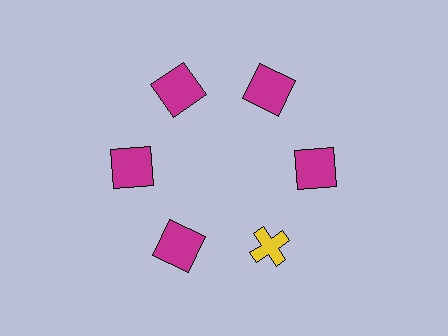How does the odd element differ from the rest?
It differs in both color (yellow instead of magenta) and shape (cross instead of square).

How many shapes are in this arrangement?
There are 6 shapes arranged in a ring pattern.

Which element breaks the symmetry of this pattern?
The yellow cross at roughly the 5 o'clock position breaks the symmetry. All other shapes are magenta squares.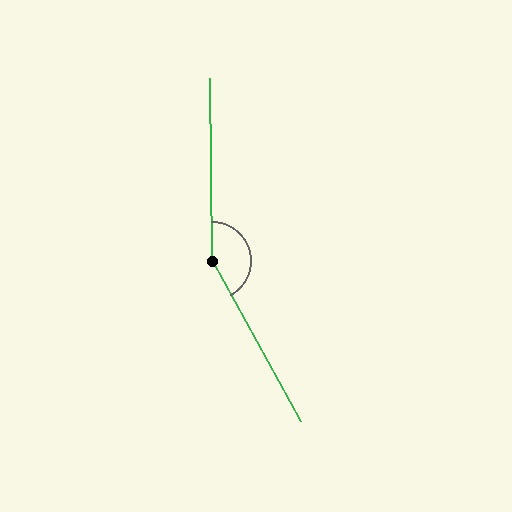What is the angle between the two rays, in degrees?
Approximately 152 degrees.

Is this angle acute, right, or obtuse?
It is obtuse.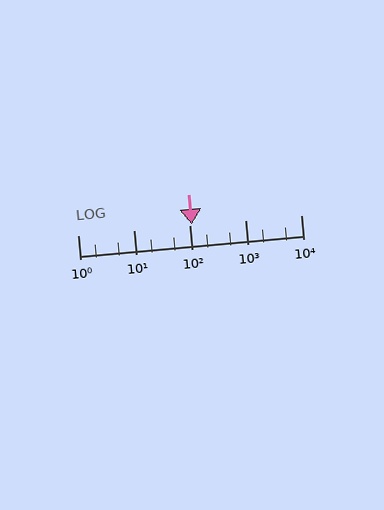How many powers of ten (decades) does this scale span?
The scale spans 4 decades, from 1 to 10000.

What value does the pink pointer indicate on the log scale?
The pointer indicates approximately 110.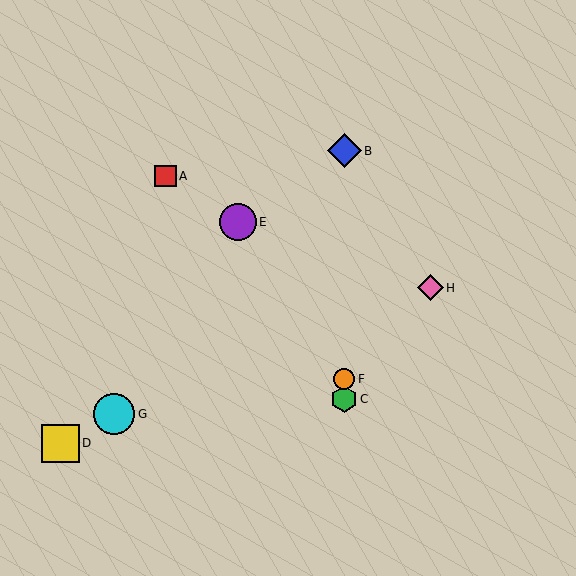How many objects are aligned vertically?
3 objects (B, C, F) are aligned vertically.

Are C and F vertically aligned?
Yes, both are at x≈344.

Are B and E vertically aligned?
No, B is at x≈344 and E is at x≈238.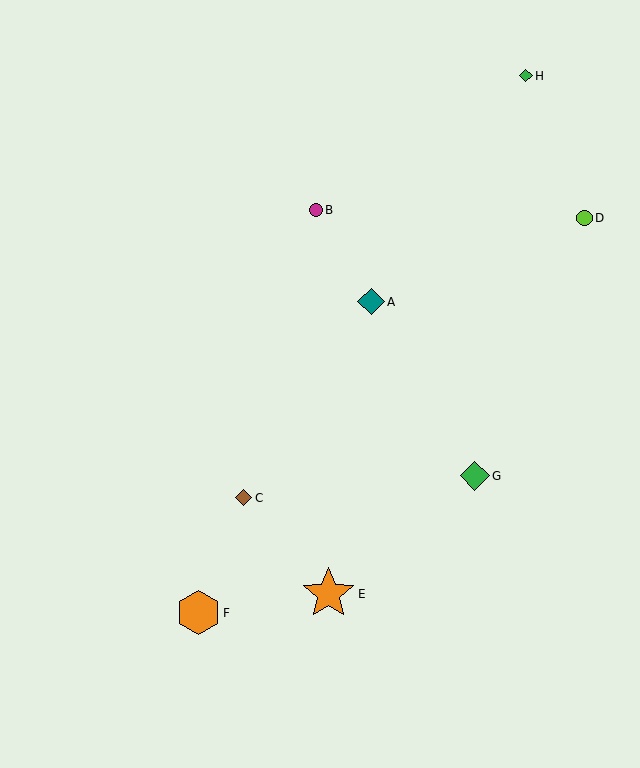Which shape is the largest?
The orange star (labeled E) is the largest.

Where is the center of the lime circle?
The center of the lime circle is at (584, 218).